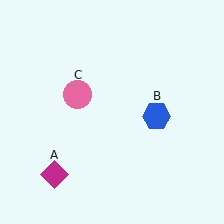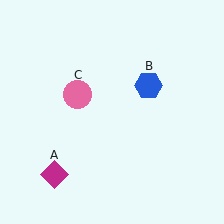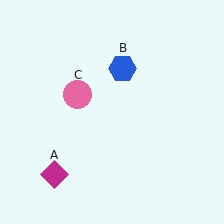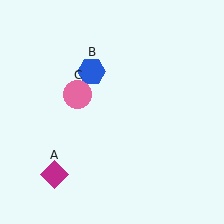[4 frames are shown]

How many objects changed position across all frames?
1 object changed position: blue hexagon (object B).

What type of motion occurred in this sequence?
The blue hexagon (object B) rotated counterclockwise around the center of the scene.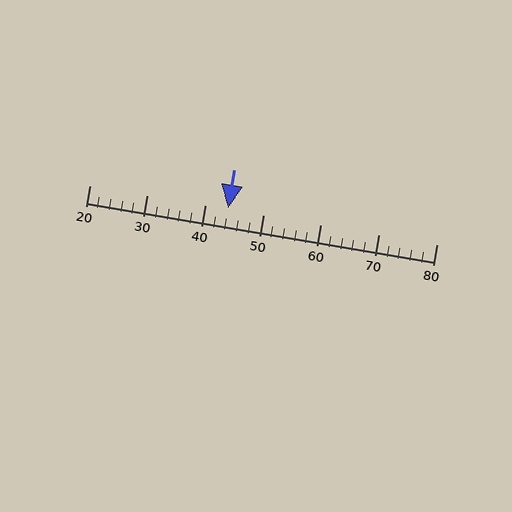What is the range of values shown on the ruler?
The ruler shows values from 20 to 80.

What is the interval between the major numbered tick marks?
The major tick marks are spaced 10 units apart.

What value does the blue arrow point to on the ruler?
The blue arrow points to approximately 44.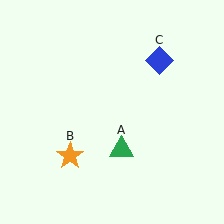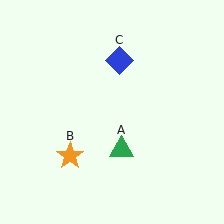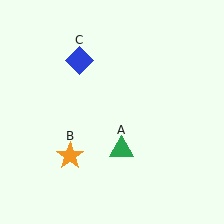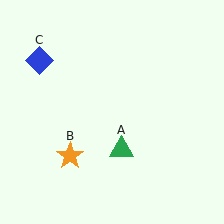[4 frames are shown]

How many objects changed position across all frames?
1 object changed position: blue diamond (object C).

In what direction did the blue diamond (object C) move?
The blue diamond (object C) moved left.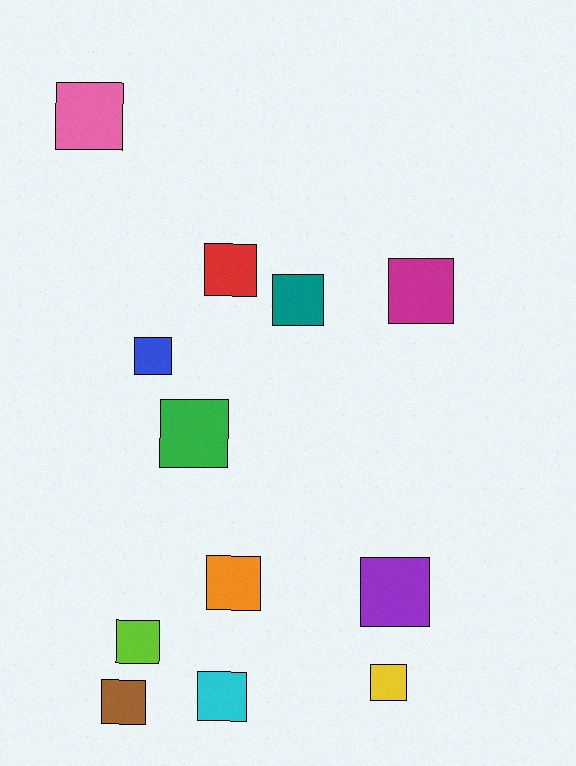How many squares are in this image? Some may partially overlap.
There are 12 squares.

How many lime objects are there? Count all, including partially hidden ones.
There is 1 lime object.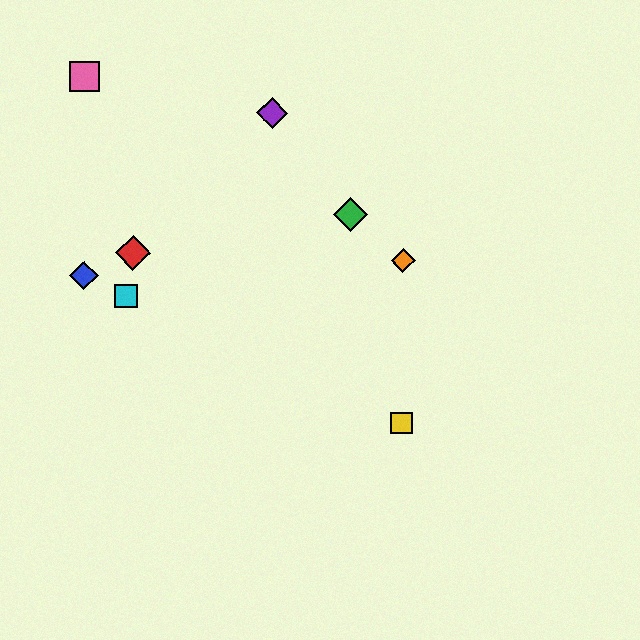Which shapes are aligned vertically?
The yellow square, the orange diamond are aligned vertically.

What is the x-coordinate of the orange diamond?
The orange diamond is at x≈403.